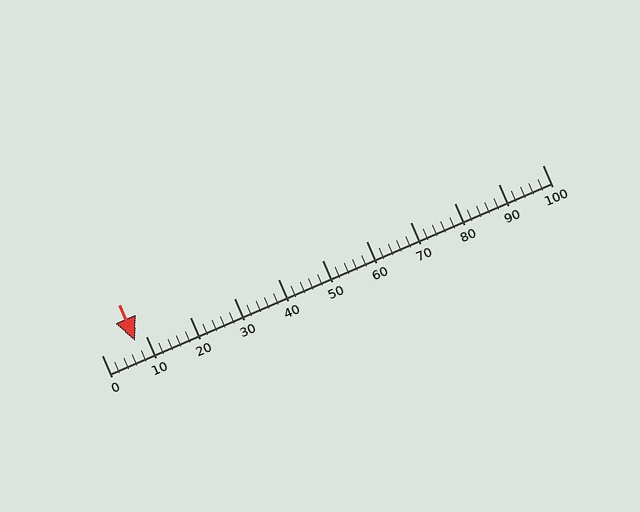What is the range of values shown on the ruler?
The ruler shows values from 0 to 100.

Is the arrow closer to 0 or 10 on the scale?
The arrow is closer to 10.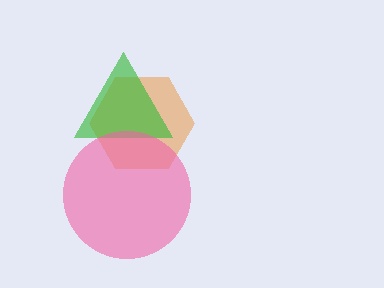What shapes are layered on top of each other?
The layered shapes are: an orange hexagon, a green triangle, a pink circle.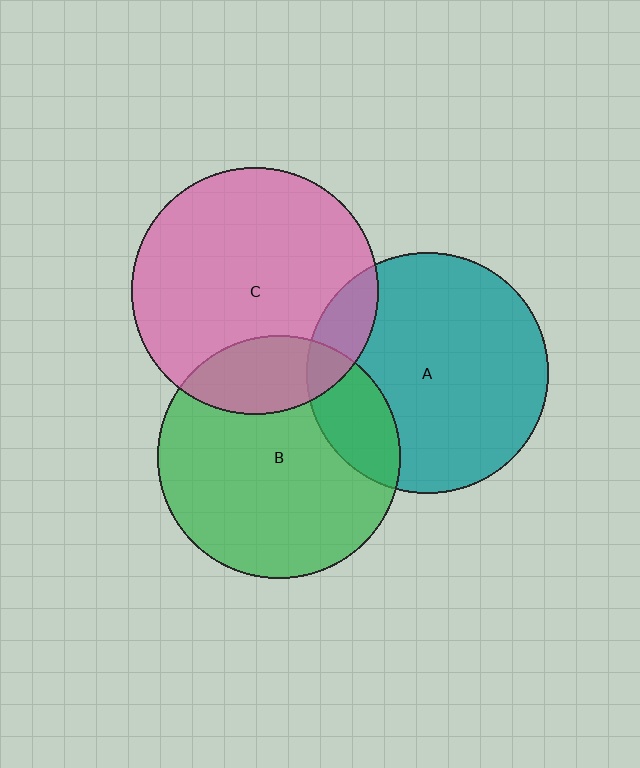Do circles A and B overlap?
Yes.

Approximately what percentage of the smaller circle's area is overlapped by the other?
Approximately 20%.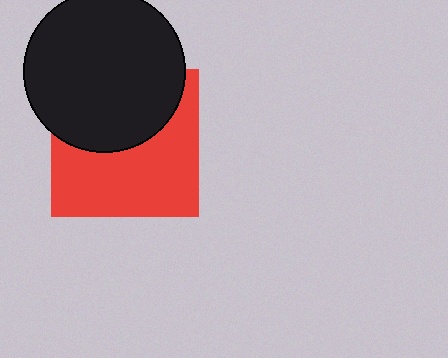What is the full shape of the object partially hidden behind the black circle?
The partially hidden object is a red square.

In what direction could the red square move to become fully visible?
The red square could move down. That would shift it out from behind the black circle entirely.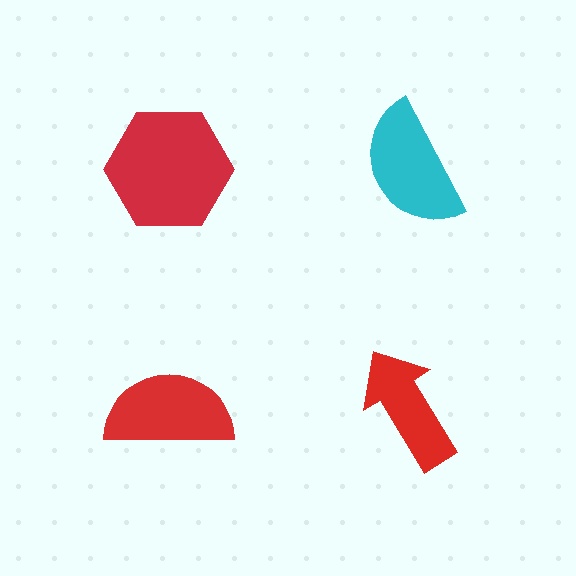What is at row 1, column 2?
A cyan semicircle.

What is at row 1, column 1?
A red hexagon.